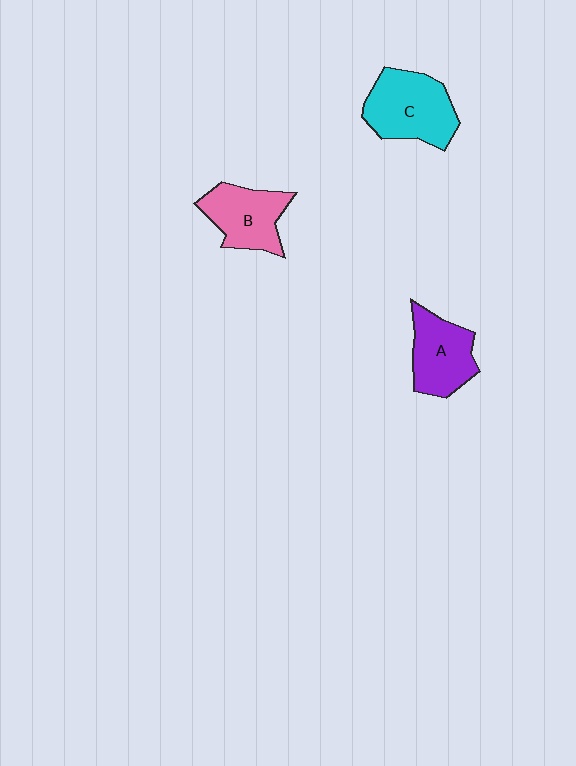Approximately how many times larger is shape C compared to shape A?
Approximately 1.2 times.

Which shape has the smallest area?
Shape B (pink).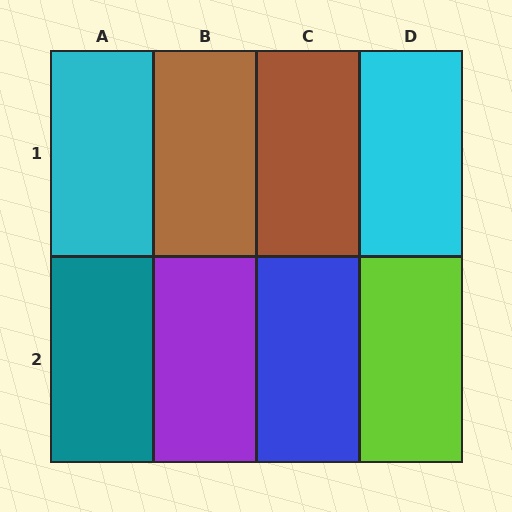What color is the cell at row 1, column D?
Cyan.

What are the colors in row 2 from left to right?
Teal, purple, blue, lime.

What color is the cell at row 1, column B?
Brown.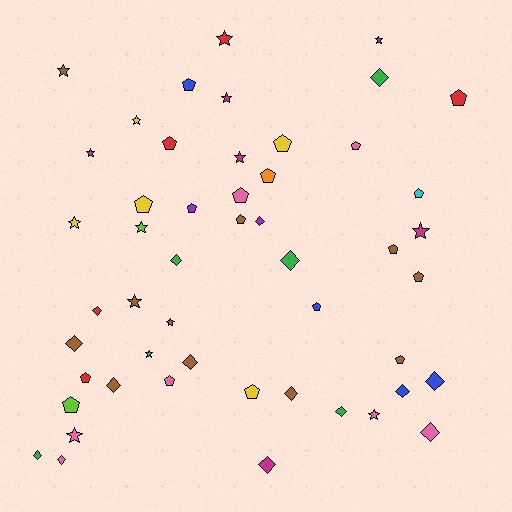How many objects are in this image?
There are 50 objects.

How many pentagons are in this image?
There are 19 pentagons.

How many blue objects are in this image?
There are 4 blue objects.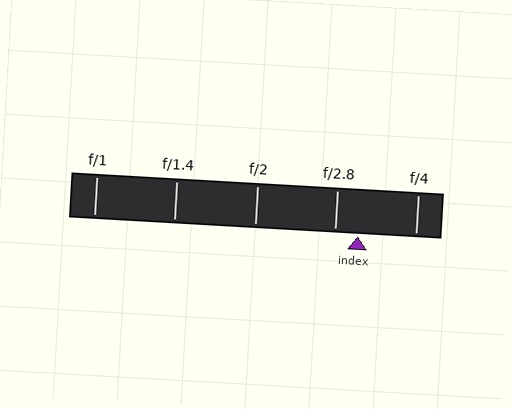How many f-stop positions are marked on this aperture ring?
There are 5 f-stop positions marked.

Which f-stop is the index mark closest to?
The index mark is closest to f/2.8.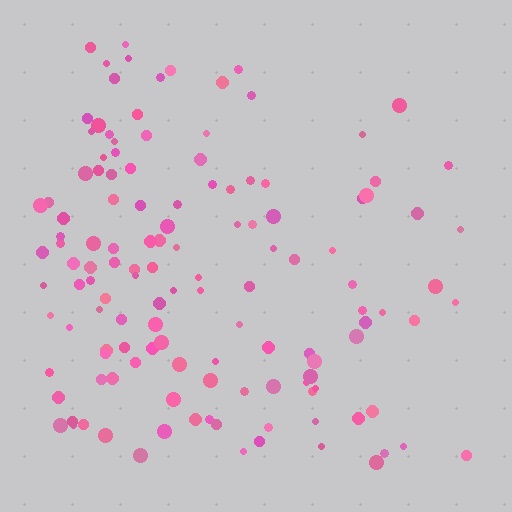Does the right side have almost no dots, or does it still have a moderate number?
Still a moderate number, just noticeably fewer than the left.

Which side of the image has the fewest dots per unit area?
The right.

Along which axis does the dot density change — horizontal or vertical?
Horizontal.